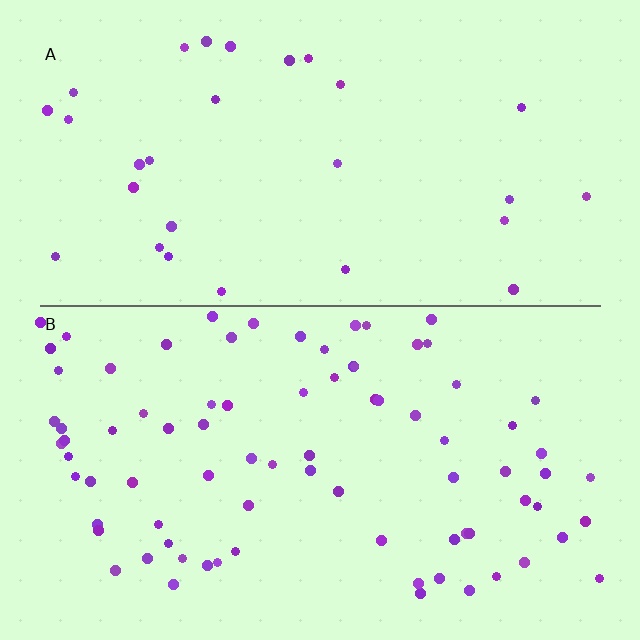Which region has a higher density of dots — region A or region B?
B (the bottom).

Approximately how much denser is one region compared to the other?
Approximately 2.8× — region B over region A.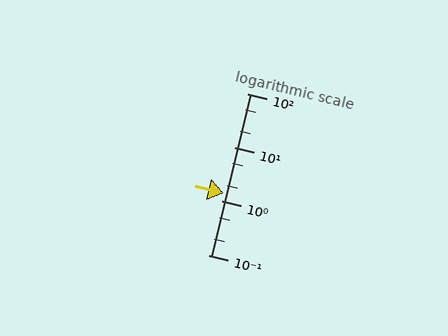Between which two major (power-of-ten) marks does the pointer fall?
The pointer is between 1 and 10.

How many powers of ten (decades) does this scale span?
The scale spans 3 decades, from 0.1 to 100.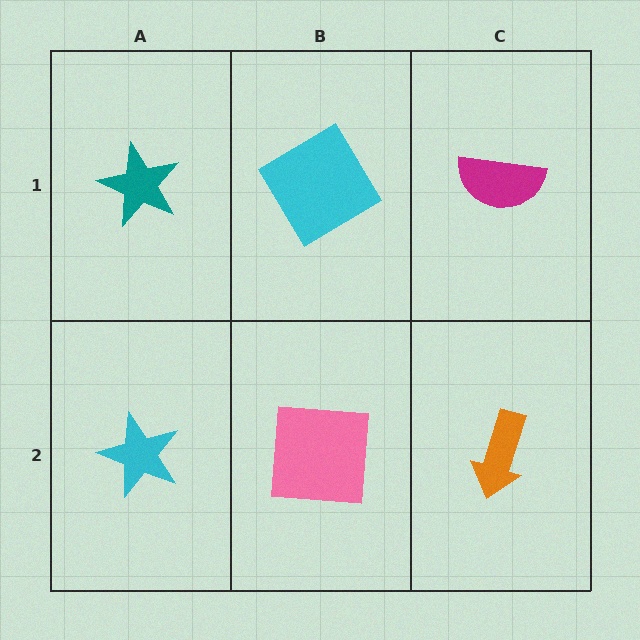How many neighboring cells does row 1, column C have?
2.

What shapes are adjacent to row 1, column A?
A cyan star (row 2, column A), a cyan diamond (row 1, column B).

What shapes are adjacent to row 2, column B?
A cyan diamond (row 1, column B), a cyan star (row 2, column A), an orange arrow (row 2, column C).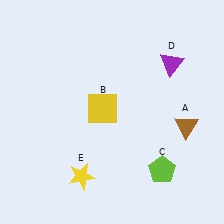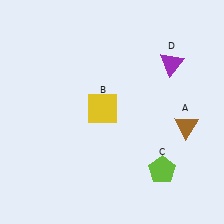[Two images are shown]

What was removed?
The yellow star (E) was removed in Image 2.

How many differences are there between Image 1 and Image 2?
There is 1 difference between the two images.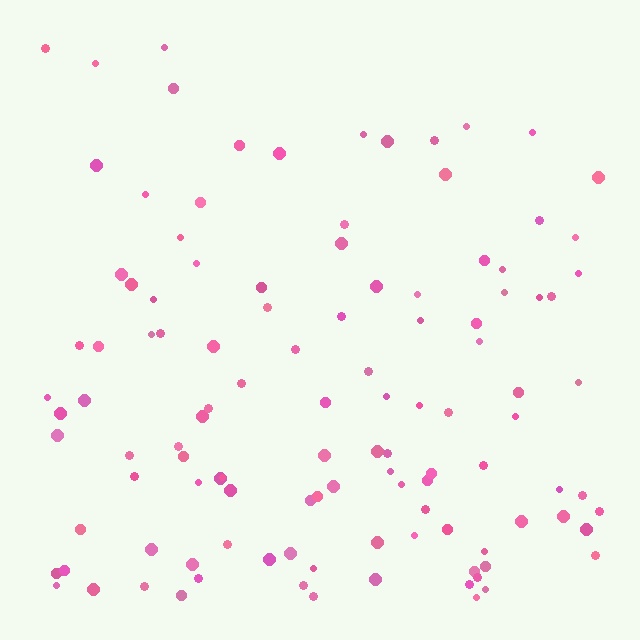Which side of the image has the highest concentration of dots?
The bottom.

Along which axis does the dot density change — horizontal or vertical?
Vertical.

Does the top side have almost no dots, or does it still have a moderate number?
Still a moderate number, just noticeably fewer than the bottom.